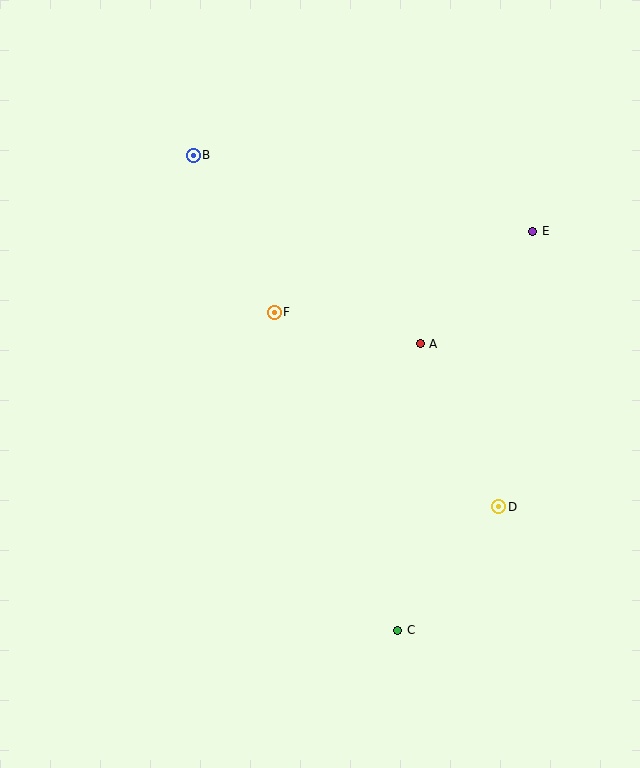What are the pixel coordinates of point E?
Point E is at (533, 231).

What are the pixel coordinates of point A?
Point A is at (420, 344).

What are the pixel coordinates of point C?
Point C is at (398, 630).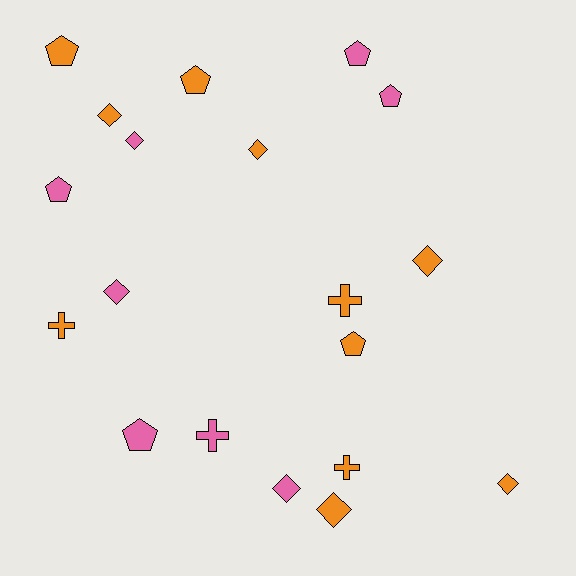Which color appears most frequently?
Orange, with 11 objects.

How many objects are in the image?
There are 19 objects.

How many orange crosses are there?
There are 3 orange crosses.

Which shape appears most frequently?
Diamond, with 8 objects.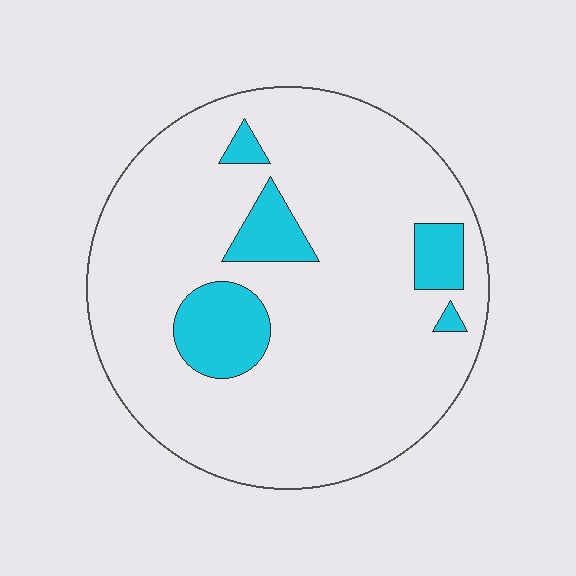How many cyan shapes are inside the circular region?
5.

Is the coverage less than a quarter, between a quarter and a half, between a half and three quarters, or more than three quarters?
Less than a quarter.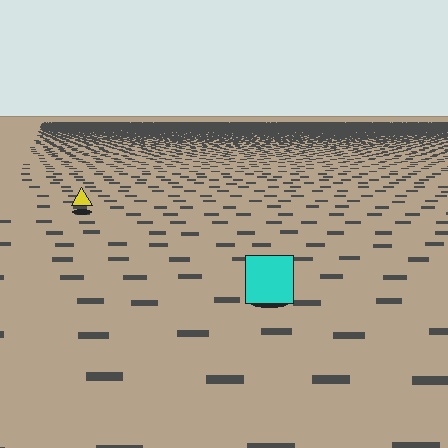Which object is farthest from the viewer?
The yellow triangle is farthest from the viewer. It appears smaller and the ground texture around it is denser.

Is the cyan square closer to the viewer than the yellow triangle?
Yes. The cyan square is closer — you can tell from the texture gradient: the ground texture is coarser near it.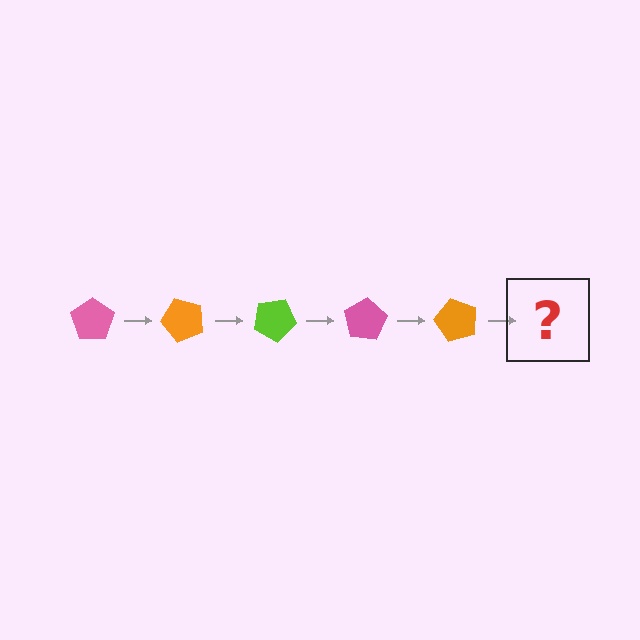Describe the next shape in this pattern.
It should be a lime pentagon, rotated 250 degrees from the start.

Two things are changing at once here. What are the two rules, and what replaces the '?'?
The two rules are that it rotates 50 degrees each step and the color cycles through pink, orange, and lime. The '?' should be a lime pentagon, rotated 250 degrees from the start.